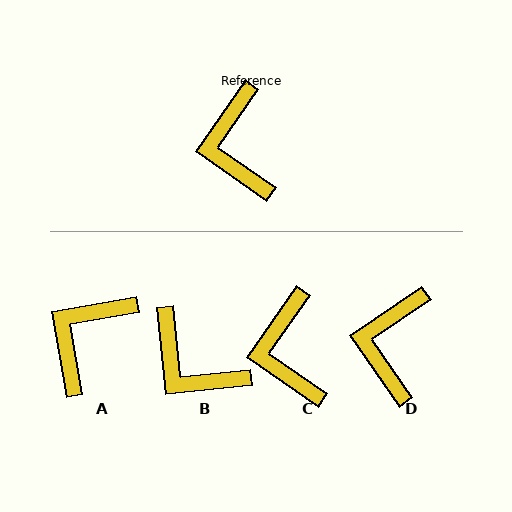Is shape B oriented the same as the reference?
No, it is off by about 40 degrees.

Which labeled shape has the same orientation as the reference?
C.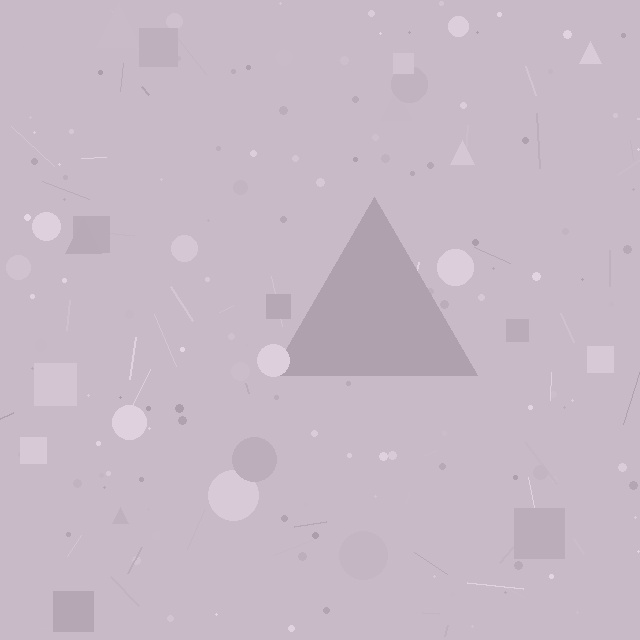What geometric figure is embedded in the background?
A triangle is embedded in the background.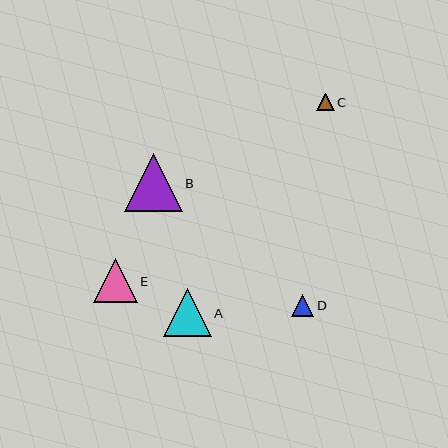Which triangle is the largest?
Triangle B is the largest with a size of approximately 58 pixels.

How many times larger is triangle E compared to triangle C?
Triangle E is approximately 2.6 times the size of triangle C.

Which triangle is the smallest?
Triangle C is the smallest with a size of approximately 17 pixels.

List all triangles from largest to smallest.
From largest to smallest: B, A, E, D, C.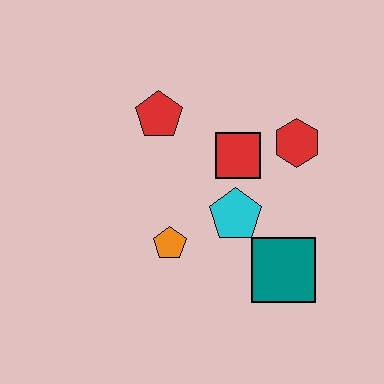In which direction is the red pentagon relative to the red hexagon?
The red pentagon is to the left of the red hexagon.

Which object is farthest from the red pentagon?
The teal square is farthest from the red pentagon.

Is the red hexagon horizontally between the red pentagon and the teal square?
No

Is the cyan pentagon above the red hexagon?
No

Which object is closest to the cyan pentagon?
The red square is closest to the cyan pentagon.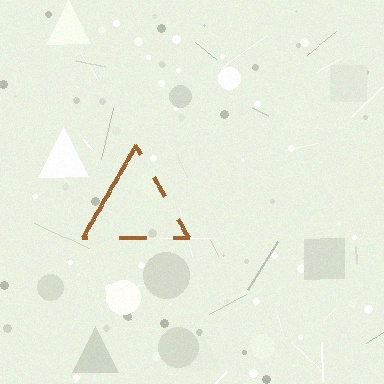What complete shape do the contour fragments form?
The contour fragments form a triangle.